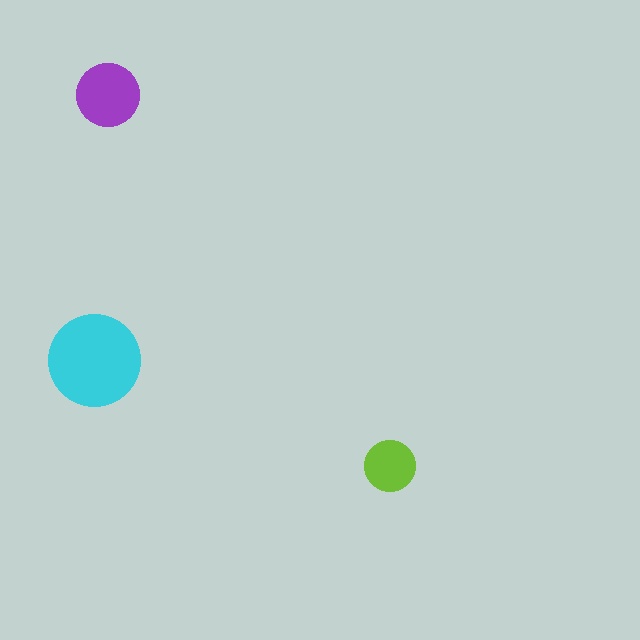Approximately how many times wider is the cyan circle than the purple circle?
About 1.5 times wider.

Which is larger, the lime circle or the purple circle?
The purple one.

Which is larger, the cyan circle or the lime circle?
The cyan one.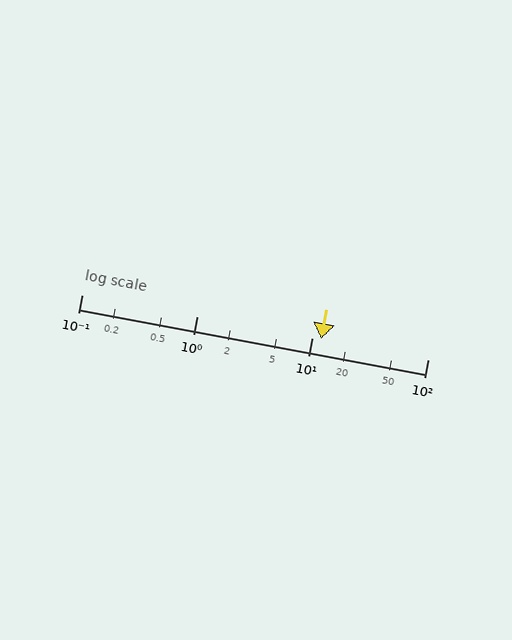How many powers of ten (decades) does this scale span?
The scale spans 3 decades, from 0.1 to 100.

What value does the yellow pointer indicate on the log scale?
The pointer indicates approximately 12.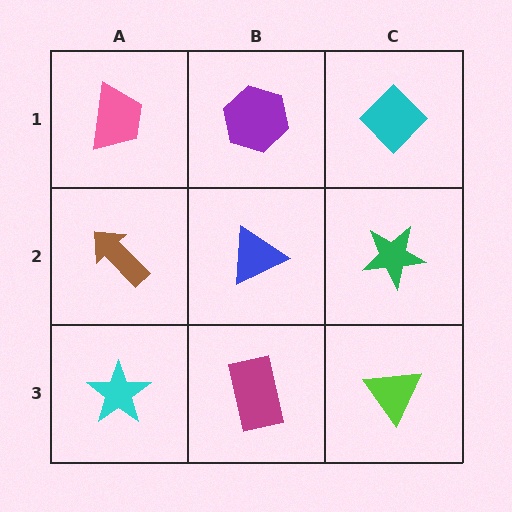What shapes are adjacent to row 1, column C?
A green star (row 2, column C), a purple hexagon (row 1, column B).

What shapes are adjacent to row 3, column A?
A brown arrow (row 2, column A), a magenta rectangle (row 3, column B).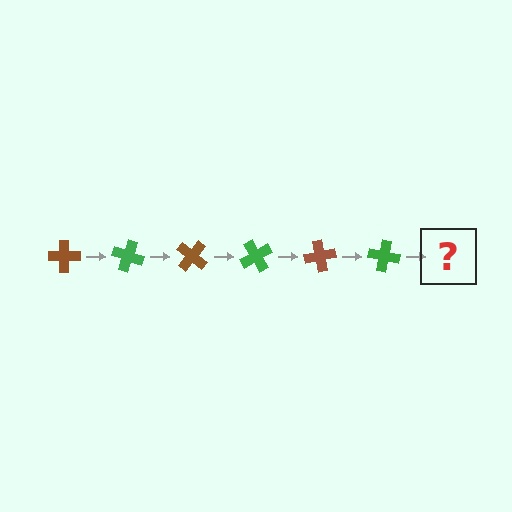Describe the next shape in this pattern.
It should be a brown cross, rotated 120 degrees from the start.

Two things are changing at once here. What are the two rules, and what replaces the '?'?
The two rules are that it rotates 20 degrees each step and the color cycles through brown and green. The '?' should be a brown cross, rotated 120 degrees from the start.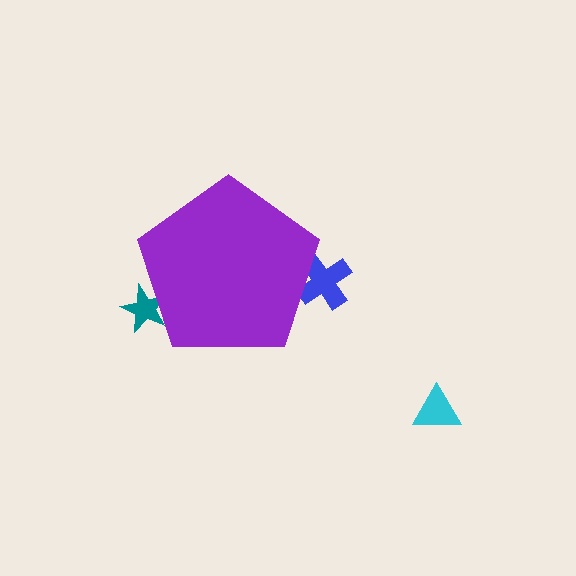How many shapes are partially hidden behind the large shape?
2 shapes are partially hidden.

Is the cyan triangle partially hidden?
No, the cyan triangle is fully visible.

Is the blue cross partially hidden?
Yes, the blue cross is partially hidden behind the purple pentagon.